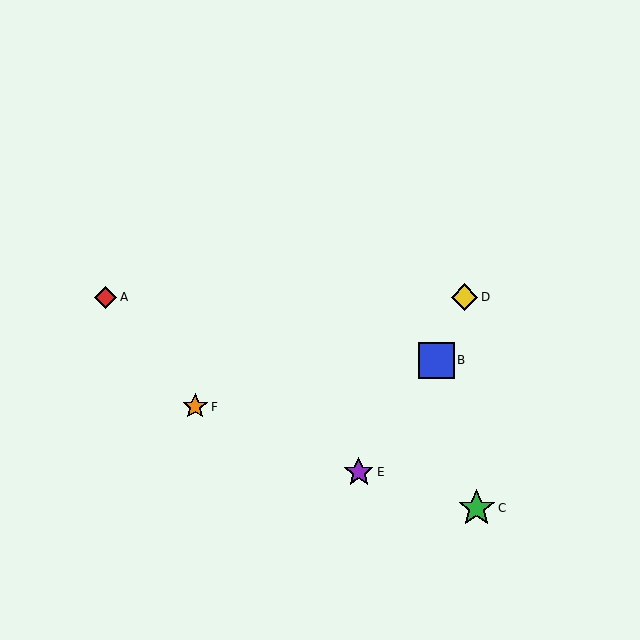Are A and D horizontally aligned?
Yes, both are at y≈297.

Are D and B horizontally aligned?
No, D is at y≈297 and B is at y≈360.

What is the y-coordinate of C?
Object C is at y≈508.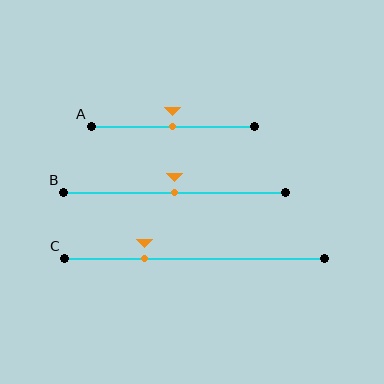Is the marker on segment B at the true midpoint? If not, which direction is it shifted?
Yes, the marker on segment B is at the true midpoint.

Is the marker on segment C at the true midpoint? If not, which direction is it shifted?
No, the marker on segment C is shifted to the left by about 19% of the segment length.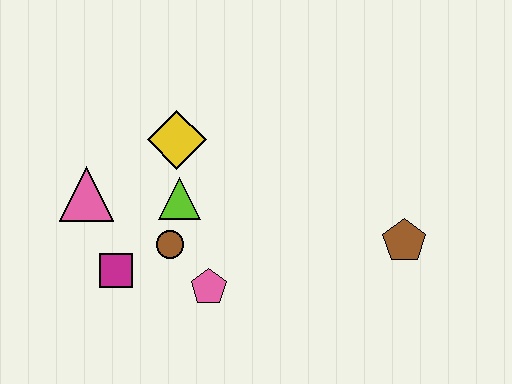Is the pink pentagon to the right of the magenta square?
Yes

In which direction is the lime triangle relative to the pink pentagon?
The lime triangle is above the pink pentagon.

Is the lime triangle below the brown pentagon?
No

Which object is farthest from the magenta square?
The brown pentagon is farthest from the magenta square.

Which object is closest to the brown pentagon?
The pink pentagon is closest to the brown pentagon.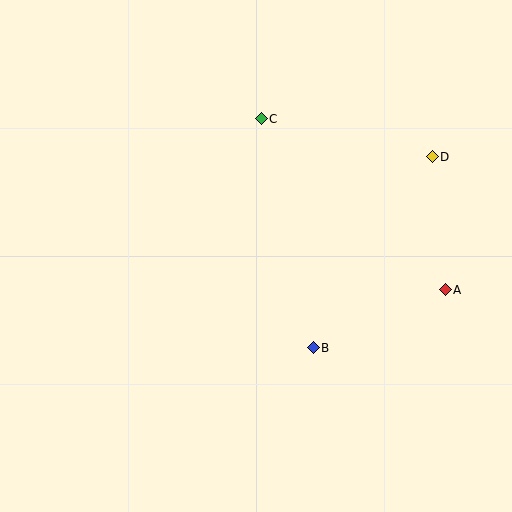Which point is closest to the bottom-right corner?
Point A is closest to the bottom-right corner.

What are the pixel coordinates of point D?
Point D is at (432, 157).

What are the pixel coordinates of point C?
Point C is at (261, 119).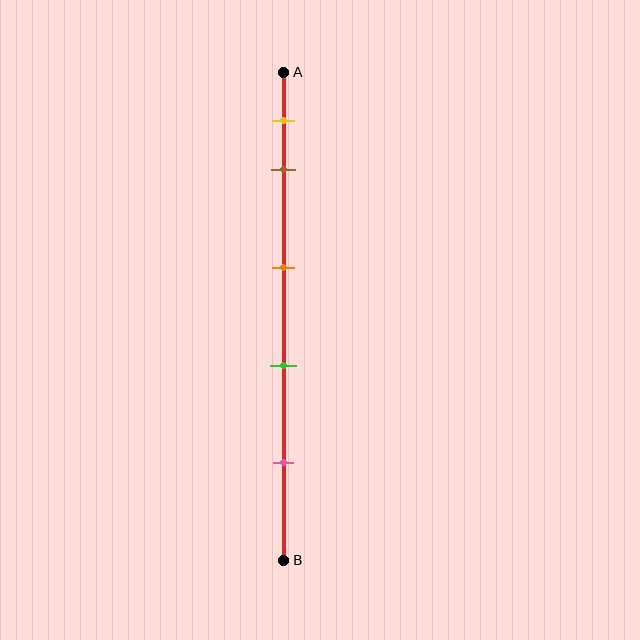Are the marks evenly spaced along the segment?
No, the marks are not evenly spaced.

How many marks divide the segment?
There are 5 marks dividing the segment.